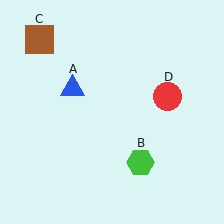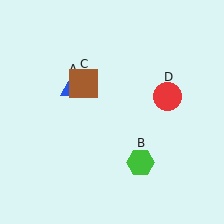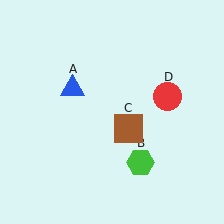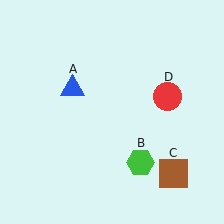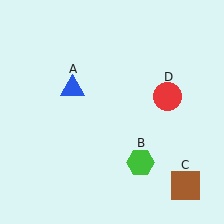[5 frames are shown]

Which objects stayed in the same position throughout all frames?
Blue triangle (object A) and green hexagon (object B) and red circle (object D) remained stationary.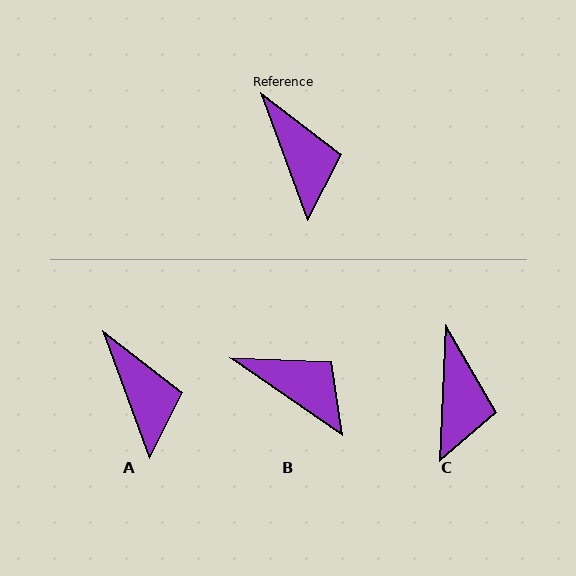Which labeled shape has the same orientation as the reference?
A.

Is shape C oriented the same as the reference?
No, it is off by about 22 degrees.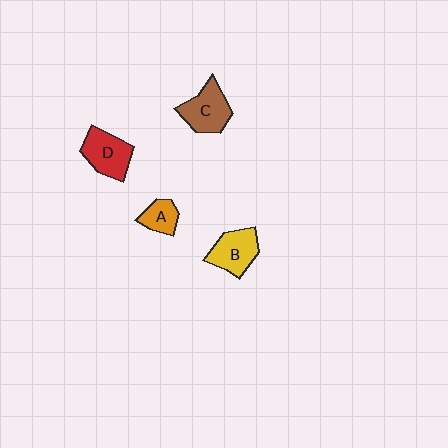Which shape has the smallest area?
Shape A (orange).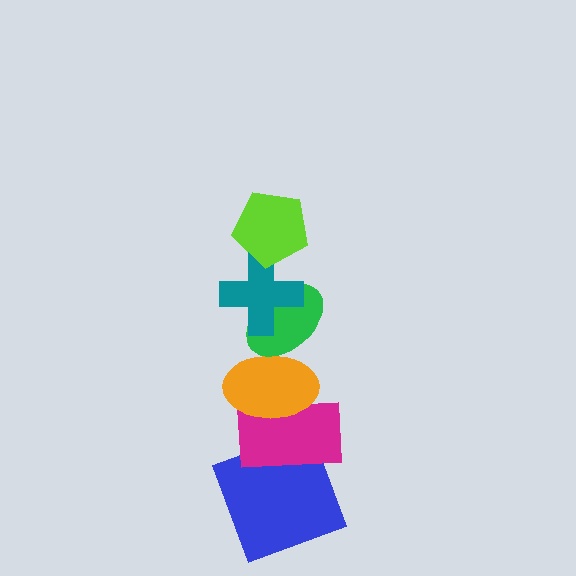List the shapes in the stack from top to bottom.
From top to bottom: the lime pentagon, the teal cross, the green ellipse, the orange ellipse, the magenta rectangle, the blue square.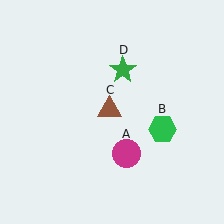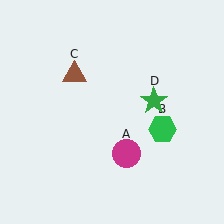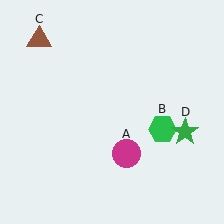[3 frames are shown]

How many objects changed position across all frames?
2 objects changed position: brown triangle (object C), green star (object D).